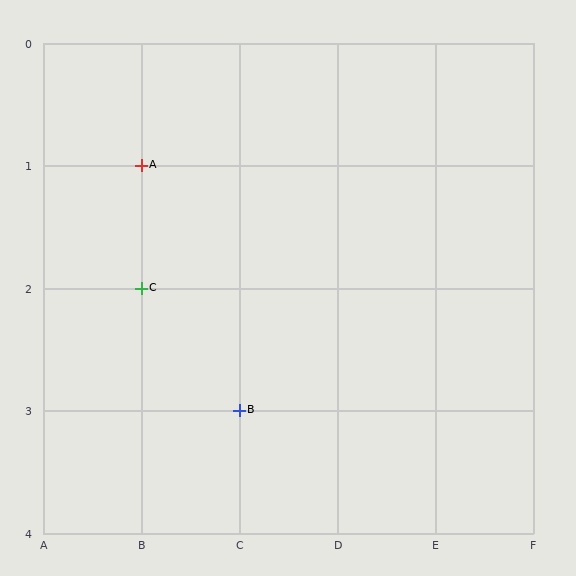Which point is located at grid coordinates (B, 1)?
Point A is at (B, 1).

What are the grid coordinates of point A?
Point A is at grid coordinates (B, 1).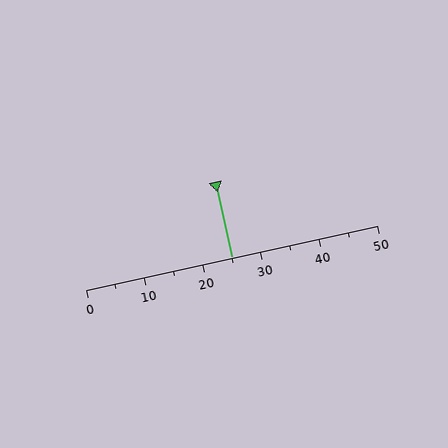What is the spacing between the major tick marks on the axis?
The major ticks are spaced 10 apart.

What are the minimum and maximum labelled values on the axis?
The axis runs from 0 to 50.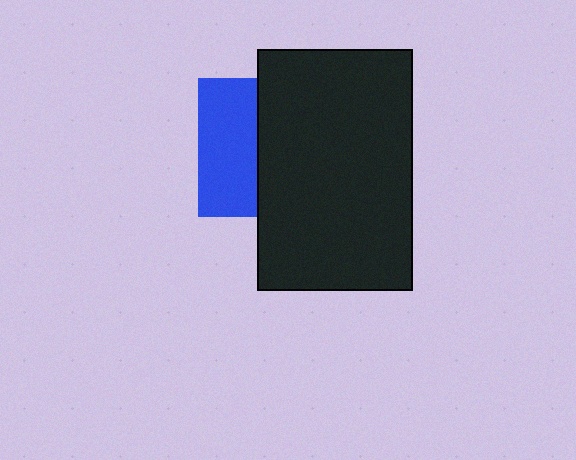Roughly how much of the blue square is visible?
A small part of it is visible (roughly 43%).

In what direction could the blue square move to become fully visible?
The blue square could move left. That would shift it out from behind the black rectangle entirely.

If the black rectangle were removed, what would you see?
You would see the complete blue square.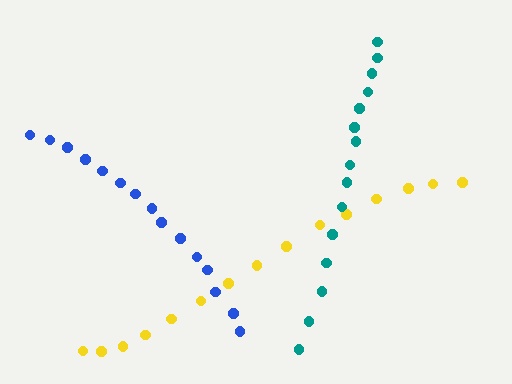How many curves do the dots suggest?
There are 3 distinct paths.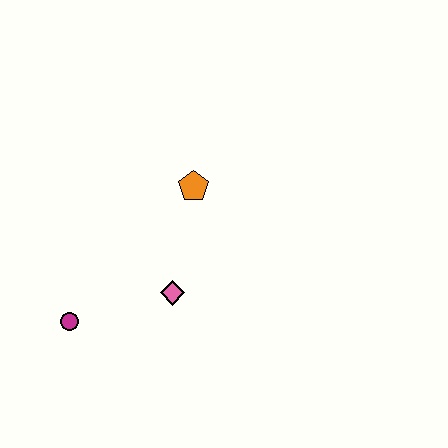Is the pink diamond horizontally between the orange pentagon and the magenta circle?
Yes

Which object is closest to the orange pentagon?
The pink diamond is closest to the orange pentagon.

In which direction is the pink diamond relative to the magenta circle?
The pink diamond is to the right of the magenta circle.